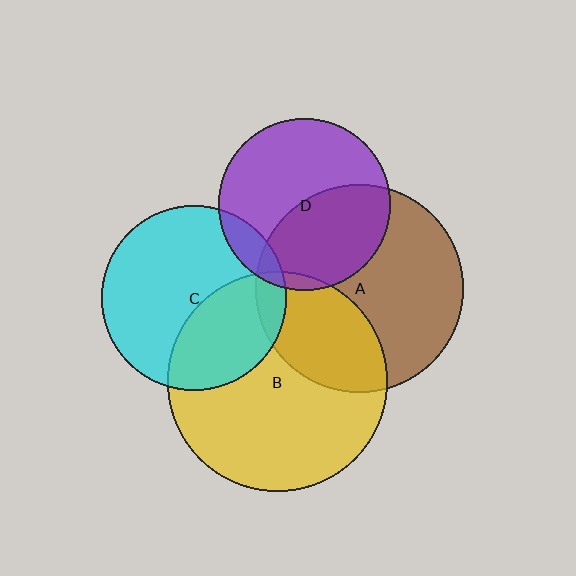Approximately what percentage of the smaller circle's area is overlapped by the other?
Approximately 10%.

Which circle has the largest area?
Circle B (yellow).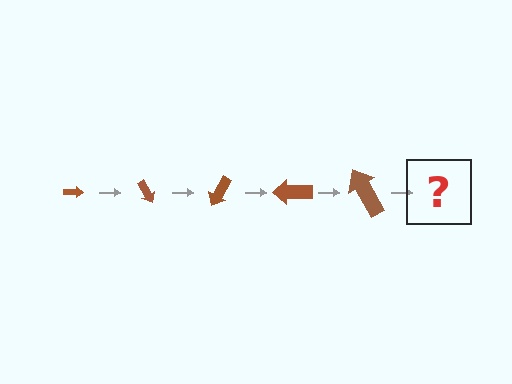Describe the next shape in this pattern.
It should be an arrow, larger than the previous one and rotated 300 degrees from the start.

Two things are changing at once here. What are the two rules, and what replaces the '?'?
The two rules are that the arrow grows larger each step and it rotates 60 degrees each step. The '?' should be an arrow, larger than the previous one and rotated 300 degrees from the start.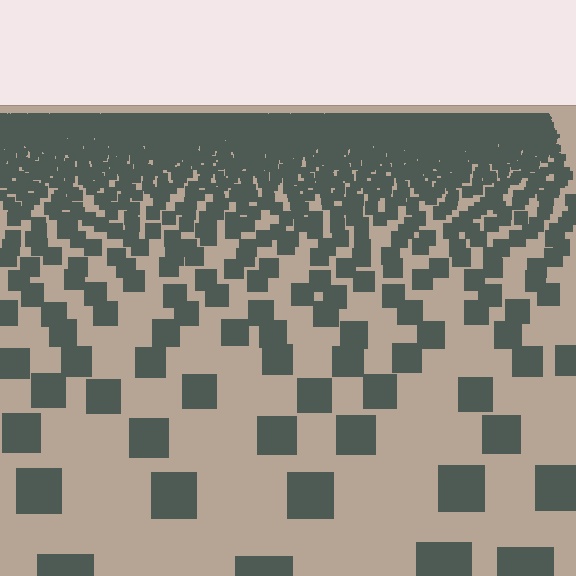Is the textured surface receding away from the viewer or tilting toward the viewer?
The surface is receding away from the viewer. Texture elements get smaller and denser toward the top.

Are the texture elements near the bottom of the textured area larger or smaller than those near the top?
Larger. Near the bottom, elements are closer to the viewer and appear at a bigger on-screen size.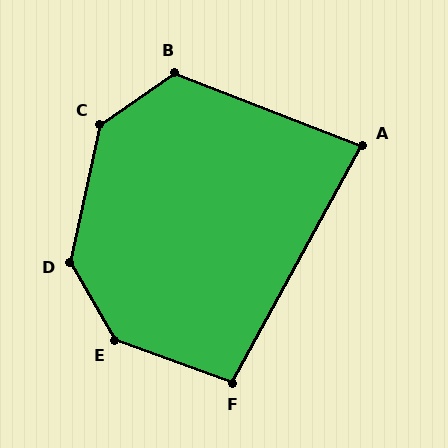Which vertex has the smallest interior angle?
A, at approximately 82 degrees.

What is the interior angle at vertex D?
Approximately 137 degrees (obtuse).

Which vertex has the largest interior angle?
E, at approximately 140 degrees.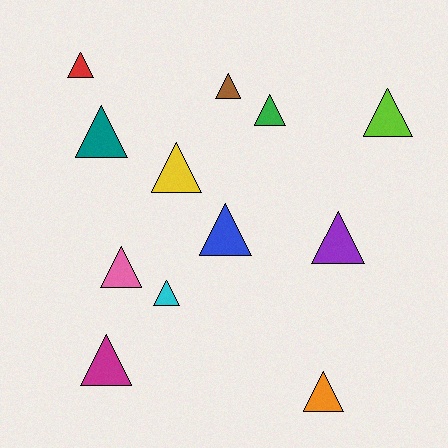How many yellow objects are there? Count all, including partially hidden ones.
There is 1 yellow object.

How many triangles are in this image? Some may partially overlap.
There are 12 triangles.